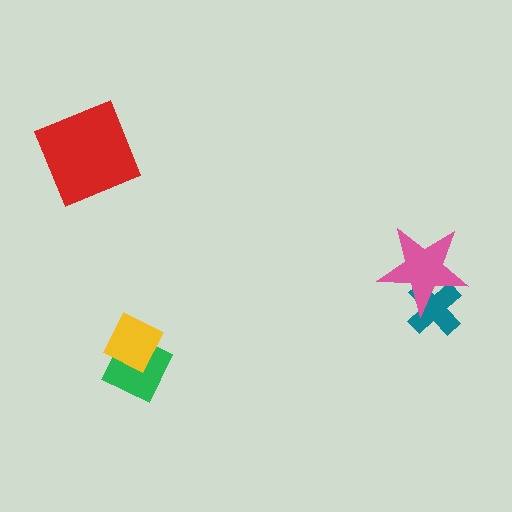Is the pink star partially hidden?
No, no other shape covers it.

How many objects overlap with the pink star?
1 object overlaps with the pink star.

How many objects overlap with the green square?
1 object overlaps with the green square.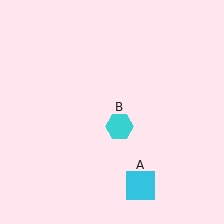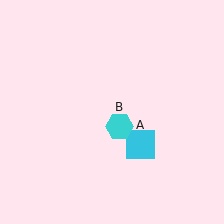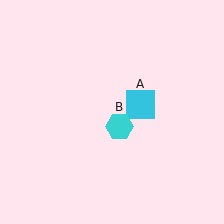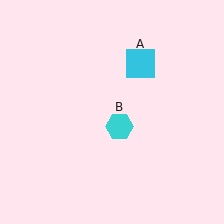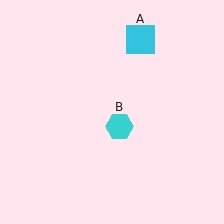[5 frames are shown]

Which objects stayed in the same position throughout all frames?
Cyan hexagon (object B) remained stationary.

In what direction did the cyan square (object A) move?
The cyan square (object A) moved up.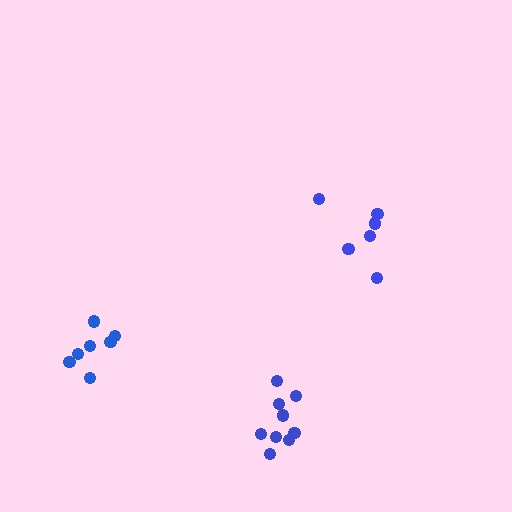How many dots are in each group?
Group 1: 6 dots, Group 2: 7 dots, Group 3: 9 dots (22 total).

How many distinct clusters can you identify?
There are 3 distinct clusters.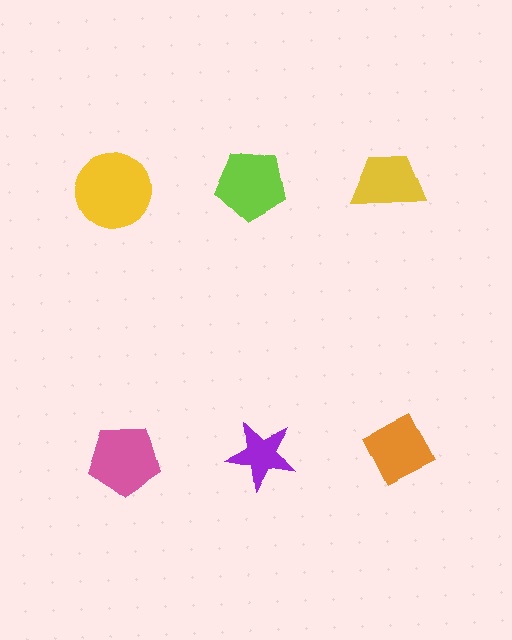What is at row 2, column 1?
A pink pentagon.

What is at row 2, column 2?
A purple star.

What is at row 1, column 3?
A yellow trapezoid.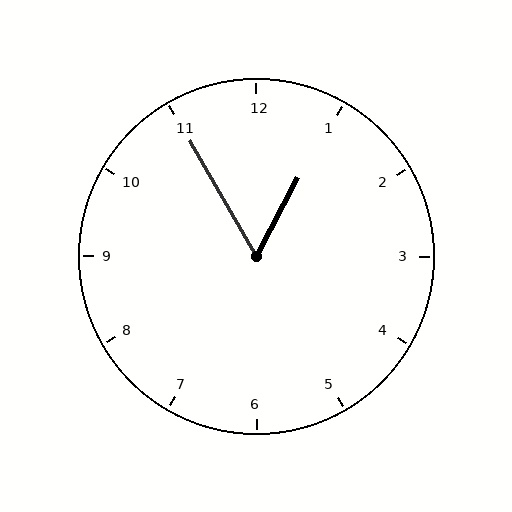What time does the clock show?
12:55.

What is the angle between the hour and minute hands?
Approximately 58 degrees.